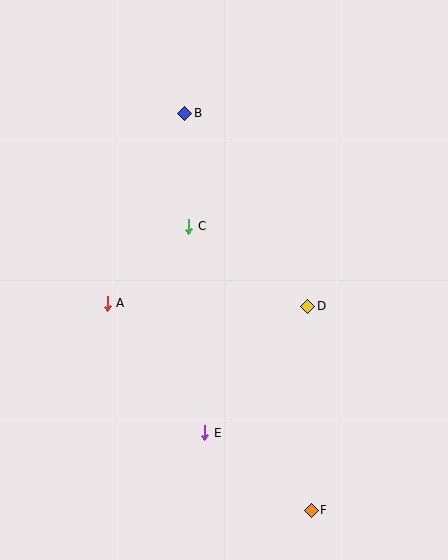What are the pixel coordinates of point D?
Point D is at (308, 306).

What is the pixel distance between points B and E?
The distance between B and E is 320 pixels.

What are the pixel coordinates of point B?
Point B is at (185, 113).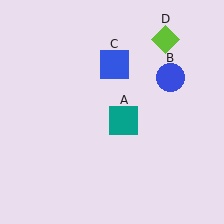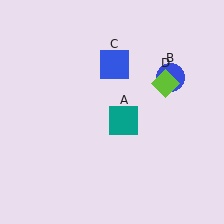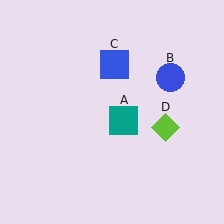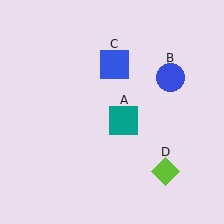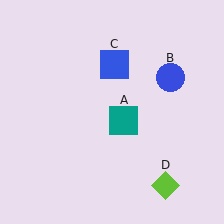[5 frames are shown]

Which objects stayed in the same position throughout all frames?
Teal square (object A) and blue circle (object B) and blue square (object C) remained stationary.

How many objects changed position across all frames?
1 object changed position: lime diamond (object D).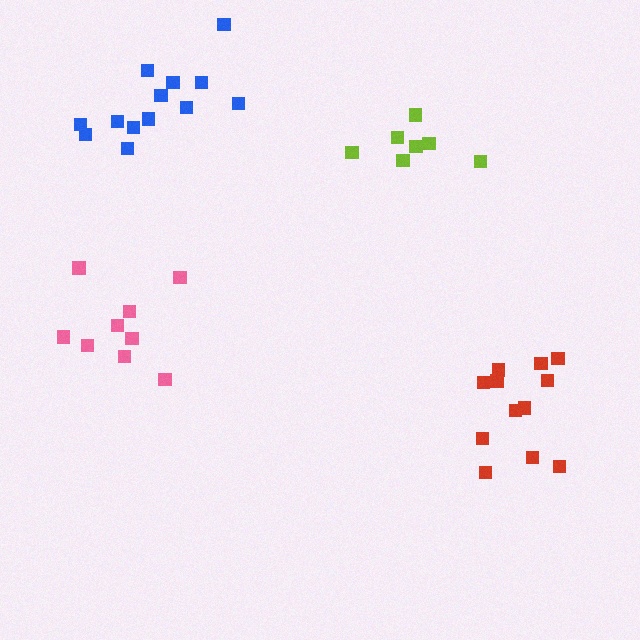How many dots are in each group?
Group 1: 13 dots, Group 2: 9 dots, Group 3: 7 dots, Group 4: 12 dots (41 total).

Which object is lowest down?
The red cluster is bottommost.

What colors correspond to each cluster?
The clusters are colored: blue, pink, lime, red.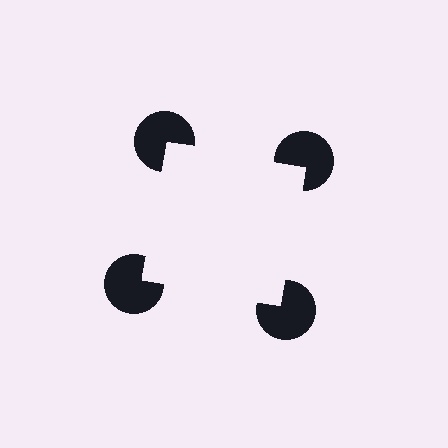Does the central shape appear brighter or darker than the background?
It typically appears slightly brighter than the background, even though no actual brightness change is drawn.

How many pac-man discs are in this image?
There are 4 — one at each vertex of the illusory square.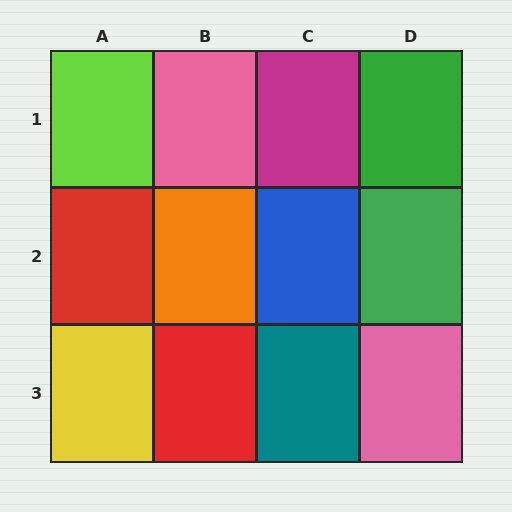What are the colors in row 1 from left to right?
Lime, pink, magenta, green.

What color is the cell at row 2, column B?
Orange.